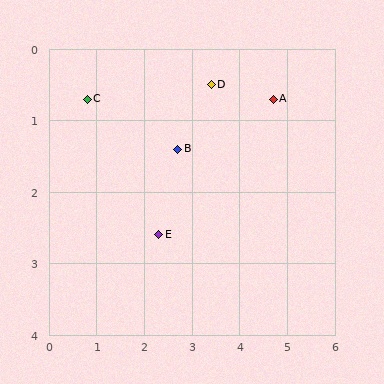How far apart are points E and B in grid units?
Points E and B are about 1.3 grid units apart.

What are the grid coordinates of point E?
Point E is at approximately (2.3, 2.6).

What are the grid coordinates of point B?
Point B is at approximately (2.7, 1.4).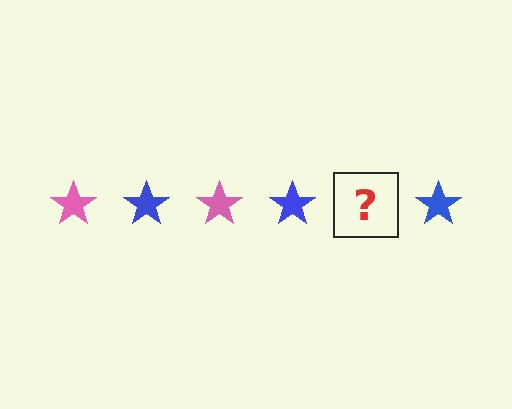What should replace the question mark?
The question mark should be replaced with a pink star.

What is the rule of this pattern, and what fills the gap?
The rule is that the pattern cycles through pink, blue stars. The gap should be filled with a pink star.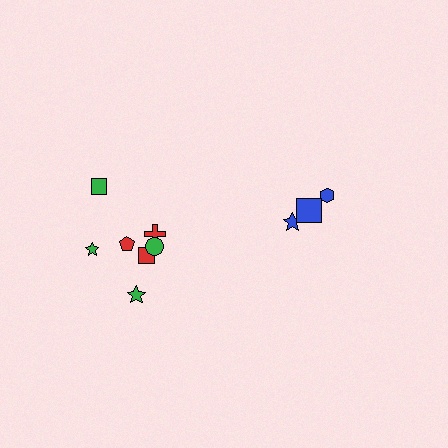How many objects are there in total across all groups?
There are 10 objects.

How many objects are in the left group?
There are 7 objects.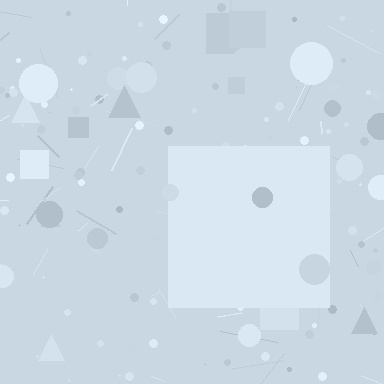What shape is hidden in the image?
A square is hidden in the image.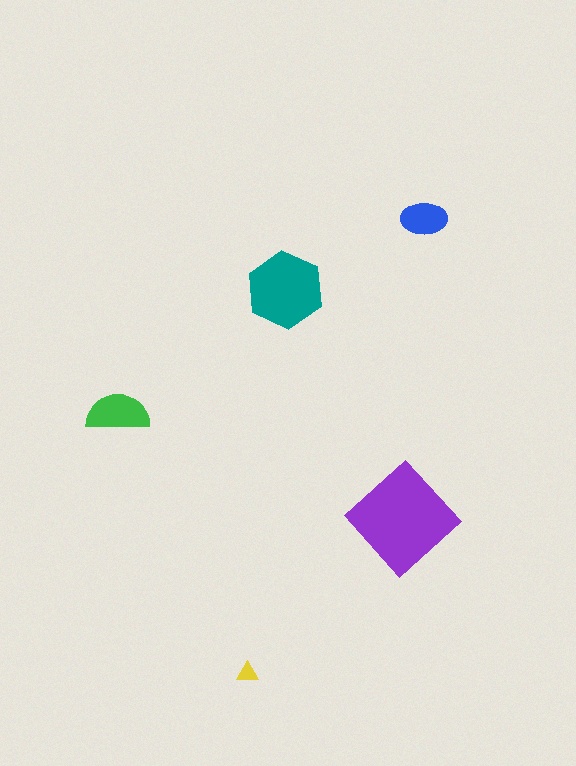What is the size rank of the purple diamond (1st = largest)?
1st.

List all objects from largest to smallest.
The purple diamond, the teal hexagon, the green semicircle, the blue ellipse, the yellow triangle.